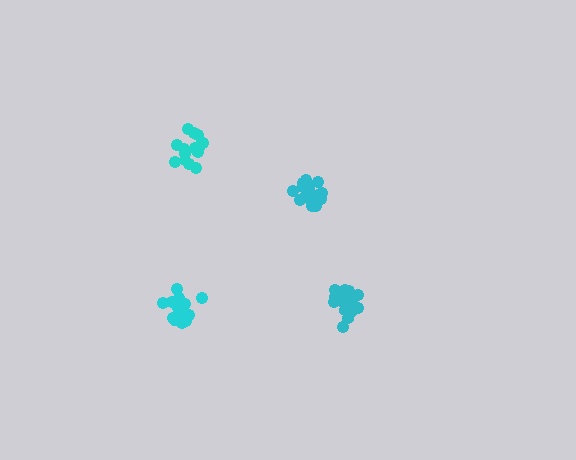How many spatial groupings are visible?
There are 4 spatial groupings.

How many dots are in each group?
Group 1: 15 dots, Group 2: 19 dots, Group 3: 16 dots, Group 4: 18 dots (68 total).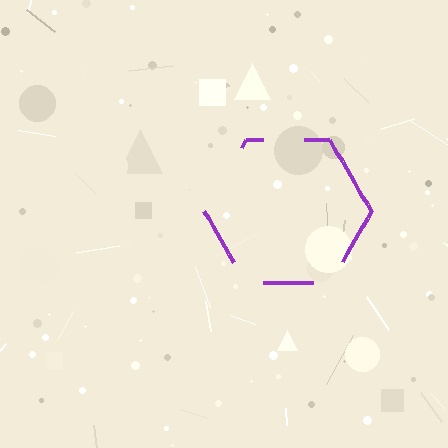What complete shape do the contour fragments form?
The contour fragments form a hexagon.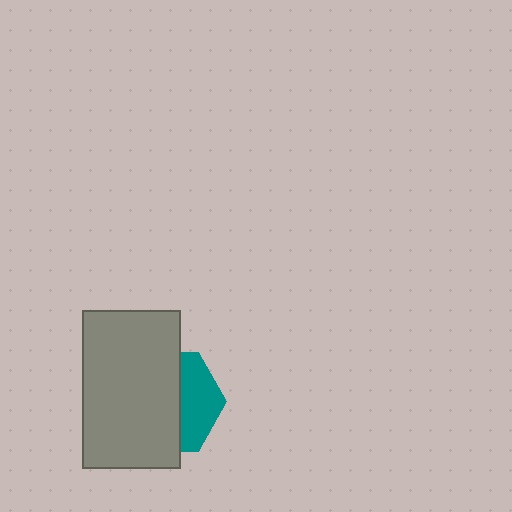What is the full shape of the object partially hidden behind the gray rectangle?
The partially hidden object is a teal hexagon.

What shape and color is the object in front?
The object in front is a gray rectangle.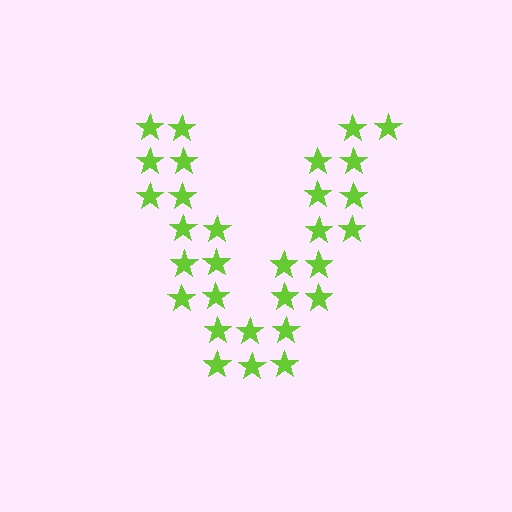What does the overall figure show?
The overall figure shows the letter V.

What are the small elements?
The small elements are stars.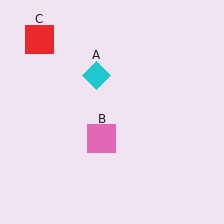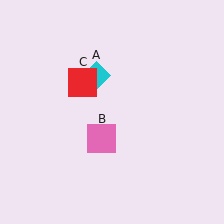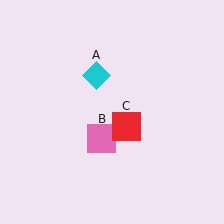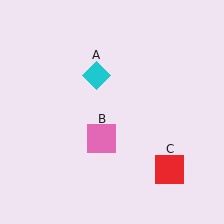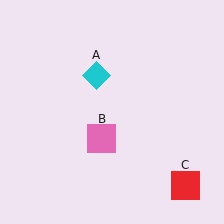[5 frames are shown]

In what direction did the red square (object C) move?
The red square (object C) moved down and to the right.